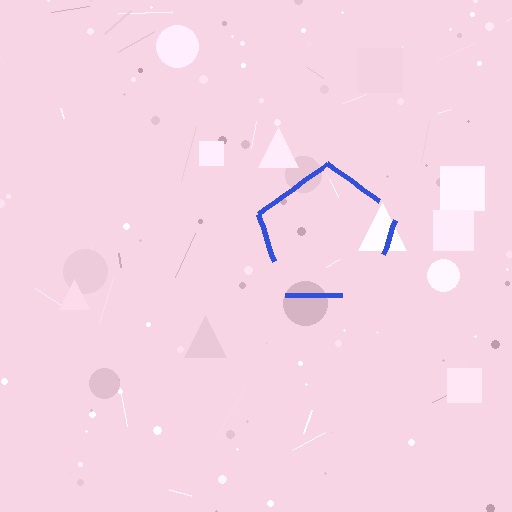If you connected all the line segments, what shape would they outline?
They would outline a pentagon.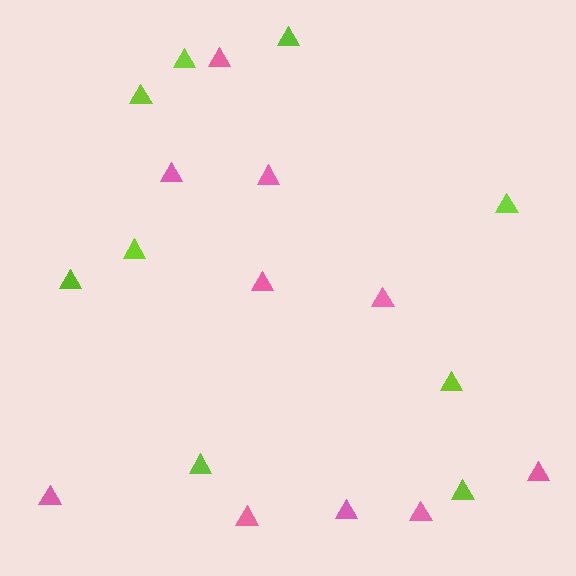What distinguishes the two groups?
There are 2 groups: one group of pink triangles (10) and one group of lime triangles (9).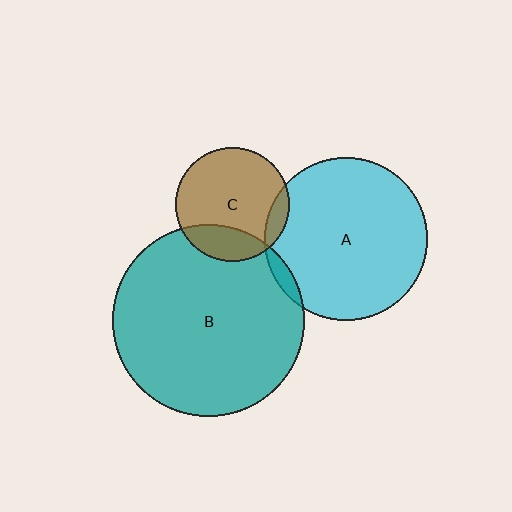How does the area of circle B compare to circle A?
Approximately 1.4 times.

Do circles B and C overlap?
Yes.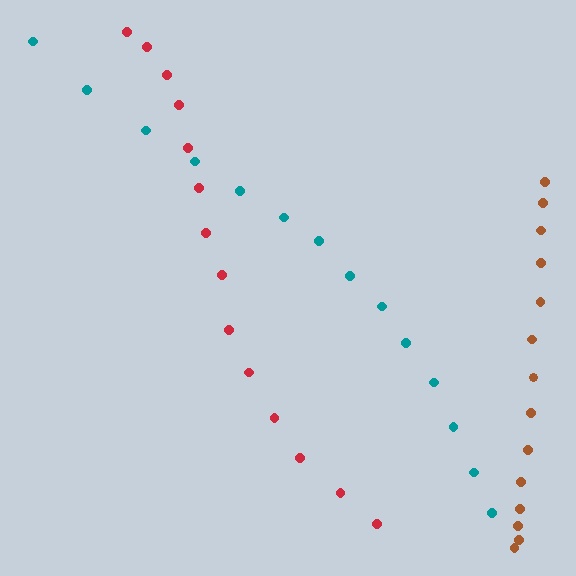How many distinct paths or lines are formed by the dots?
There are 3 distinct paths.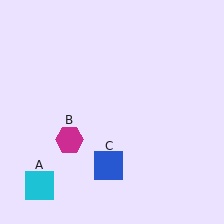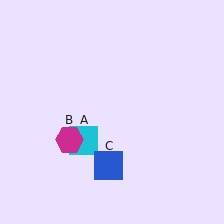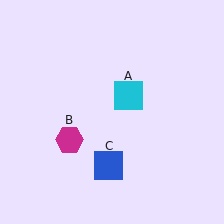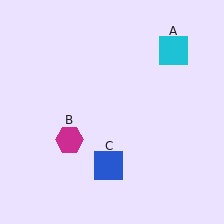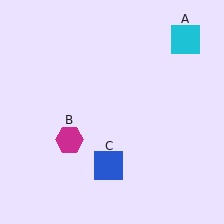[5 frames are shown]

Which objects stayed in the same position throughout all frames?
Magenta hexagon (object B) and blue square (object C) remained stationary.